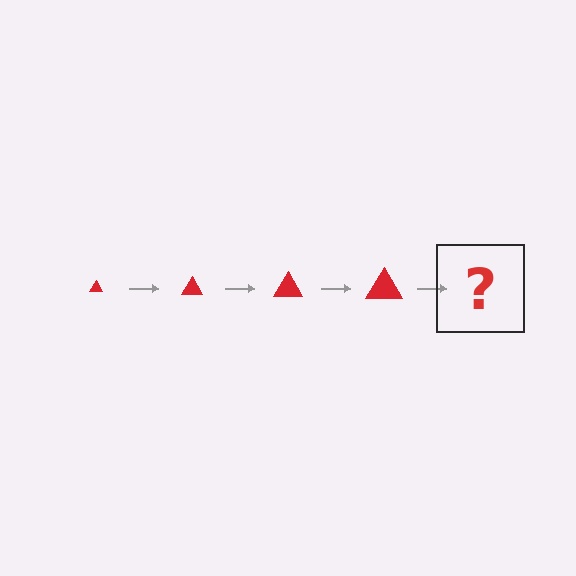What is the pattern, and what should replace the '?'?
The pattern is that the triangle gets progressively larger each step. The '?' should be a red triangle, larger than the previous one.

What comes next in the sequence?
The next element should be a red triangle, larger than the previous one.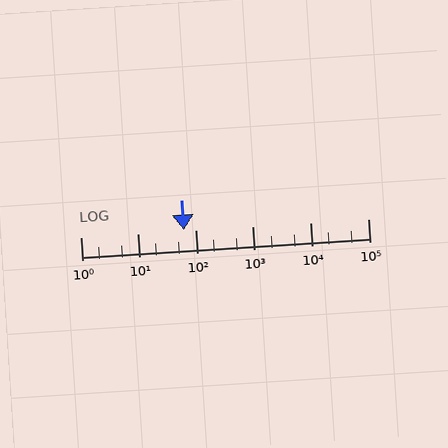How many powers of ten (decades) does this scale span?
The scale spans 5 decades, from 1 to 100000.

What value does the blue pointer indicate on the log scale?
The pointer indicates approximately 63.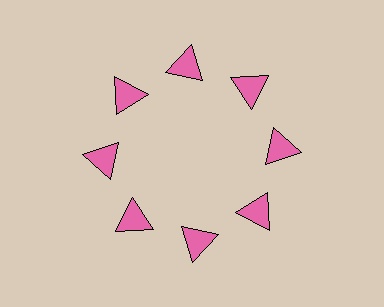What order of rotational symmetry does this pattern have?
This pattern has 8-fold rotational symmetry.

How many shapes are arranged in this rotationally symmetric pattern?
There are 8 shapes, arranged in 8 groups of 1.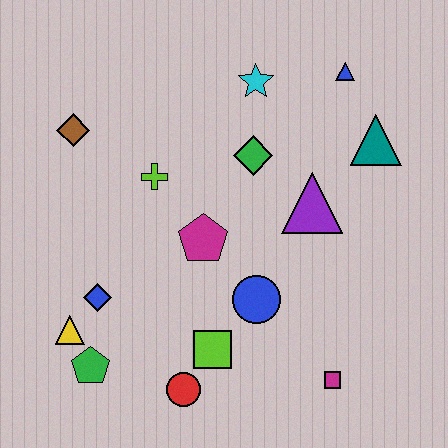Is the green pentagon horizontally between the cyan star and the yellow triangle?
Yes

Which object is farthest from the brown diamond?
The magenta square is farthest from the brown diamond.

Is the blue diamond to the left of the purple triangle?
Yes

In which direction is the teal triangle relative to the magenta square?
The teal triangle is above the magenta square.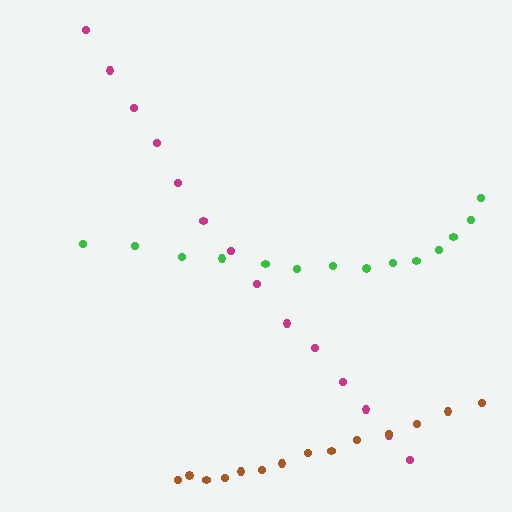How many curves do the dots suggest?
There are 3 distinct paths.